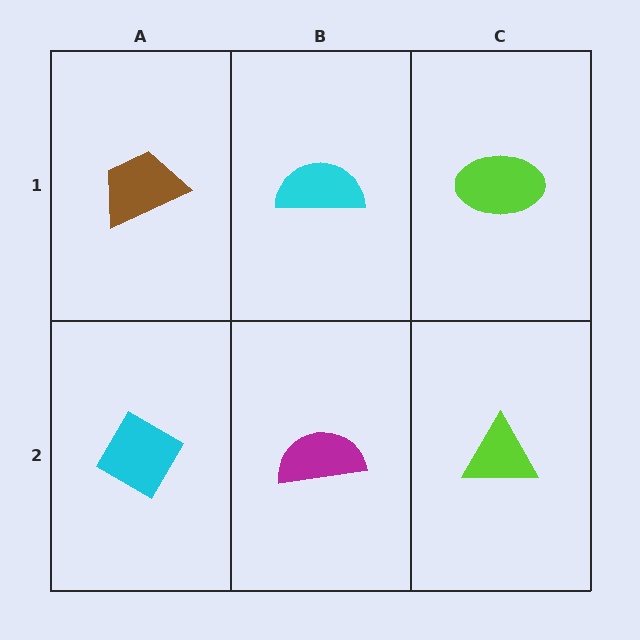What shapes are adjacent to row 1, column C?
A lime triangle (row 2, column C), a cyan semicircle (row 1, column B).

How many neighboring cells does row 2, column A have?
2.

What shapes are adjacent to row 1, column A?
A cyan diamond (row 2, column A), a cyan semicircle (row 1, column B).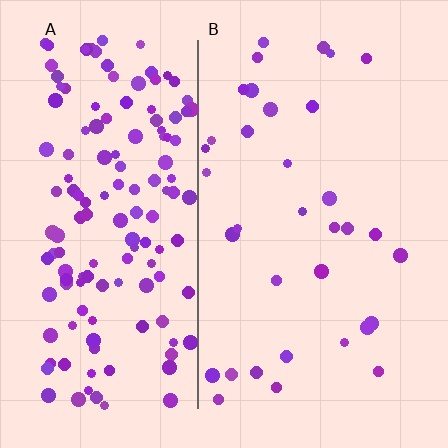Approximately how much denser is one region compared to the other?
Approximately 4.3× — region A over region B.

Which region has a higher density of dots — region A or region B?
A (the left).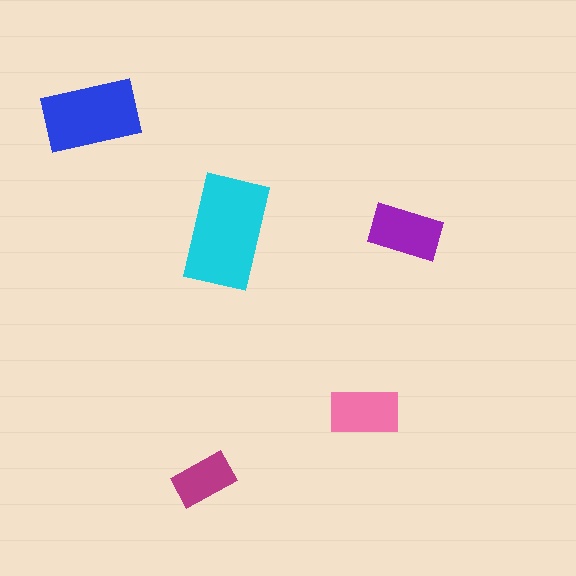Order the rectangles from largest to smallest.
the cyan one, the blue one, the purple one, the pink one, the magenta one.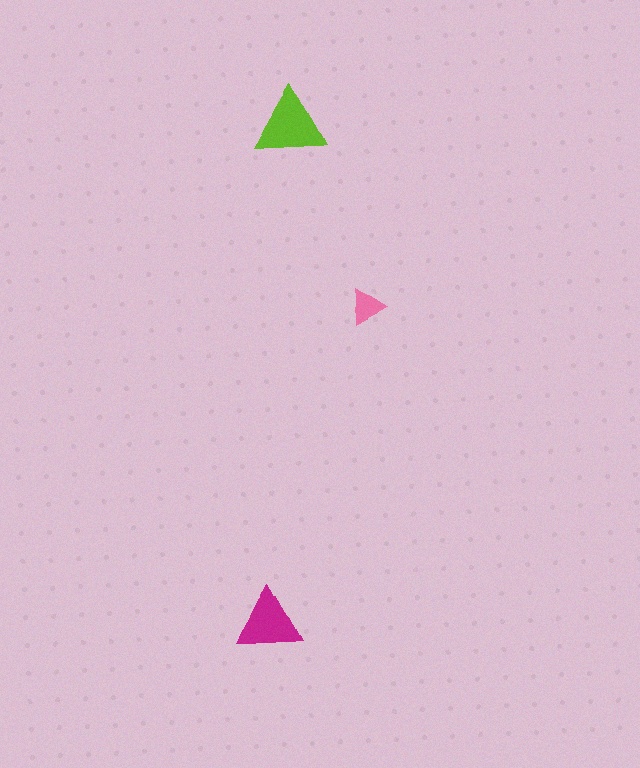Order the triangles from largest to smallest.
the lime one, the magenta one, the pink one.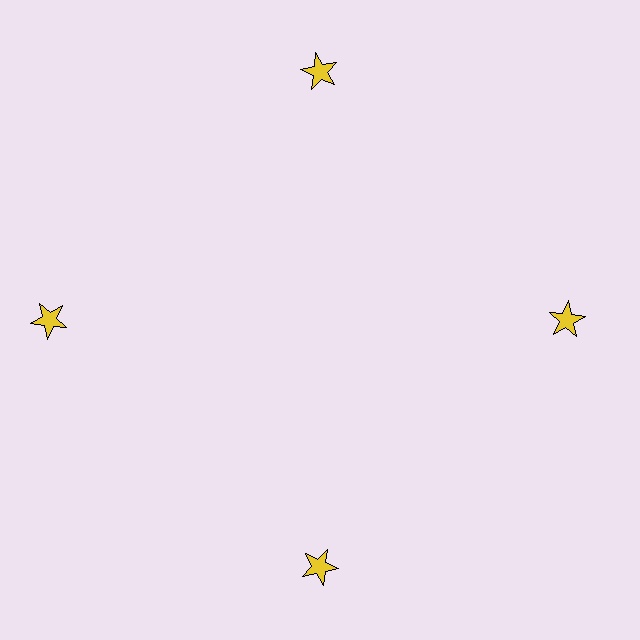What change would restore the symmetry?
The symmetry would be restored by moving it inward, back onto the ring so that all 4 stars sit at equal angles and equal distance from the center.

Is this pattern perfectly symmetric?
No. The 4 yellow stars are arranged in a ring, but one element near the 9 o'clock position is pushed outward from the center, breaking the 4-fold rotational symmetry.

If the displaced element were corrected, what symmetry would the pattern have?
It would have 4-fold rotational symmetry — the pattern would map onto itself every 90 degrees.